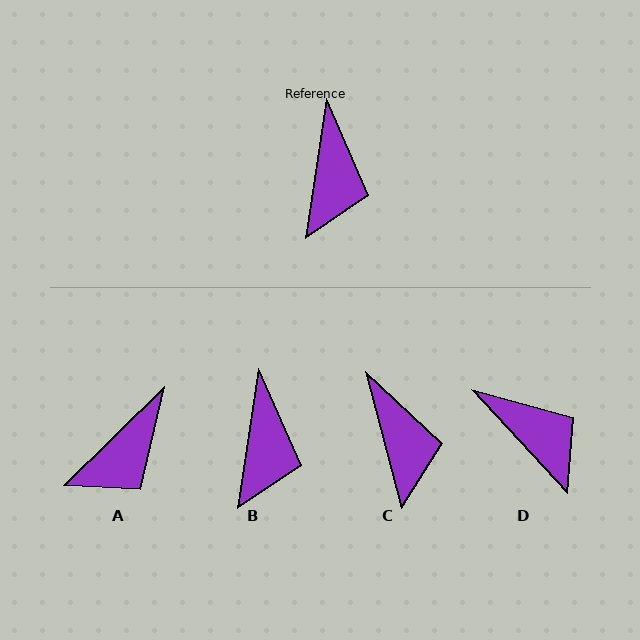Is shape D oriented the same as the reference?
No, it is off by about 51 degrees.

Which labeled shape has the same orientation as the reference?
B.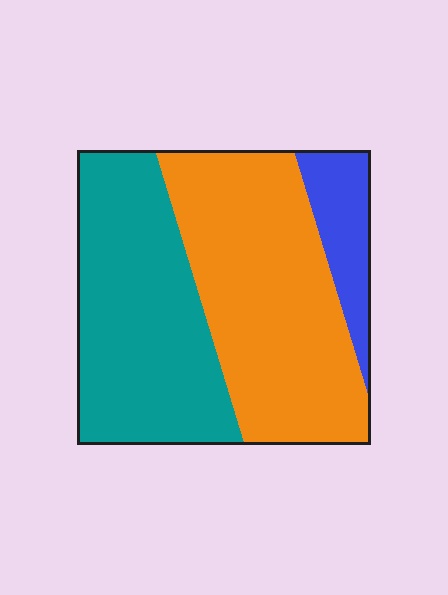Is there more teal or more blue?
Teal.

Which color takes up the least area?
Blue, at roughly 10%.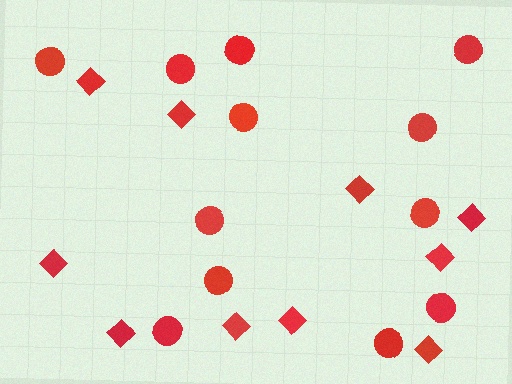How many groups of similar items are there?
There are 2 groups: one group of circles (12) and one group of diamonds (10).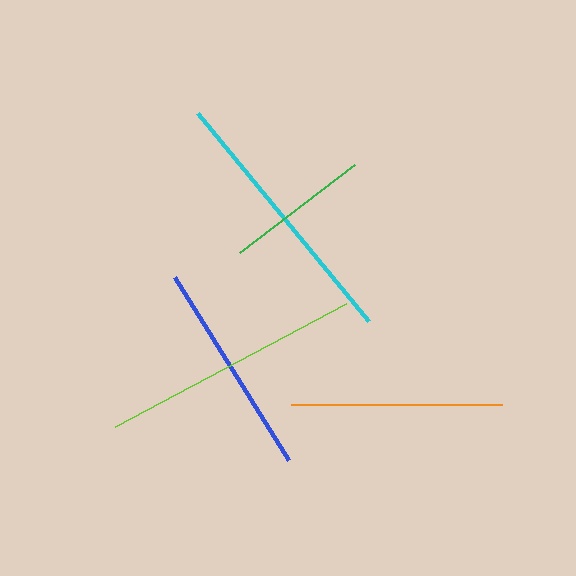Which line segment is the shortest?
The green line is the shortest at approximately 145 pixels.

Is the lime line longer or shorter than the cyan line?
The cyan line is longer than the lime line.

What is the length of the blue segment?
The blue segment is approximately 216 pixels long.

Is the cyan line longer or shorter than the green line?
The cyan line is longer than the green line.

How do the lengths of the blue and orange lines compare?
The blue and orange lines are approximately the same length.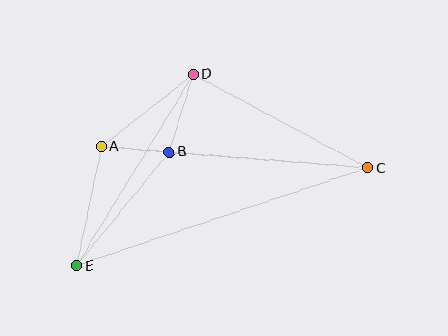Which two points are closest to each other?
Points A and B are closest to each other.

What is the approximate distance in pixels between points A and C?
The distance between A and C is approximately 267 pixels.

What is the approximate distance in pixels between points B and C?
The distance between B and C is approximately 199 pixels.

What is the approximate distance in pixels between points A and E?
The distance between A and E is approximately 122 pixels.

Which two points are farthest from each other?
Points C and E are farthest from each other.